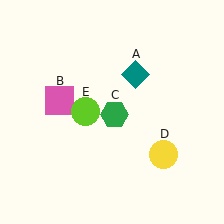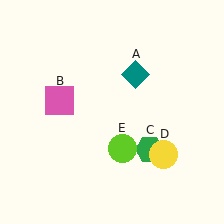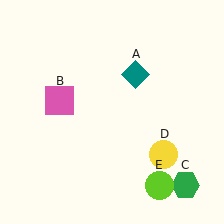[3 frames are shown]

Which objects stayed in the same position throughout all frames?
Teal diamond (object A) and pink square (object B) and yellow circle (object D) remained stationary.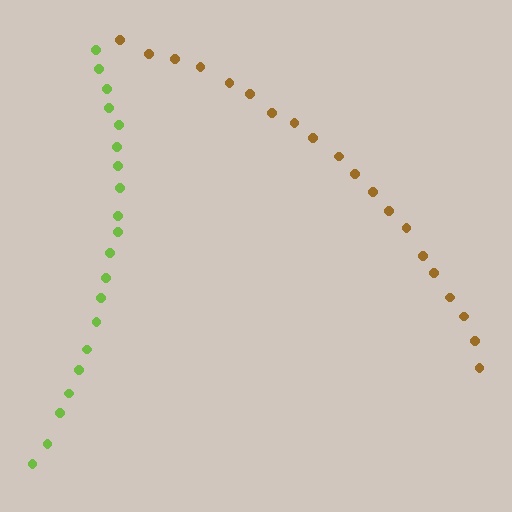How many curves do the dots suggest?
There are 2 distinct paths.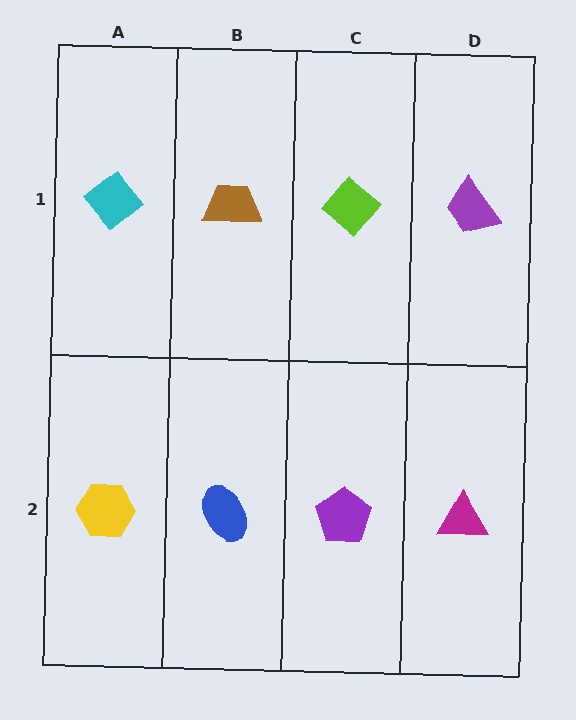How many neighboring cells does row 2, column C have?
3.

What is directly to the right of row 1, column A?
A brown trapezoid.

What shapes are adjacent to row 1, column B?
A blue ellipse (row 2, column B), a cyan diamond (row 1, column A), a lime diamond (row 1, column C).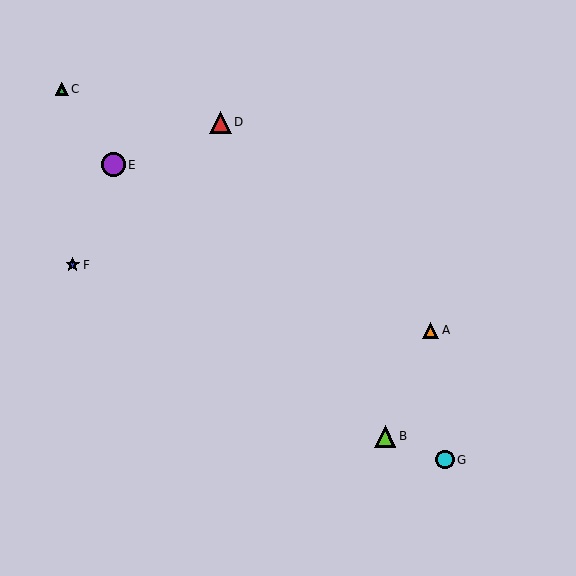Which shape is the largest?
The purple circle (labeled E) is the largest.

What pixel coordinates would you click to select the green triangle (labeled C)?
Click at (62, 89) to select the green triangle C.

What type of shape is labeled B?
Shape B is a lime triangle.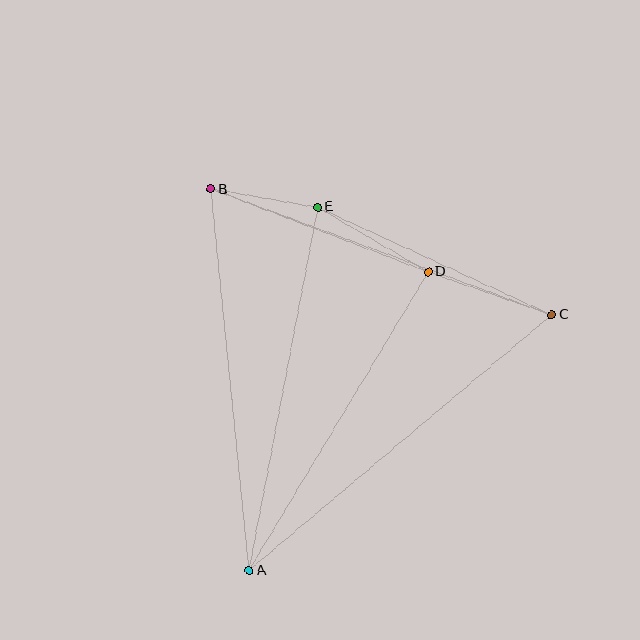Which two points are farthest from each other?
Points A and C are farthest from each other.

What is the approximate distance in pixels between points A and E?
The distance between A and E is approximately 370 pixels.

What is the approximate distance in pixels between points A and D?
The distance between A and D is approximately 348 pixels.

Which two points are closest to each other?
Points B and E are closest to each other.